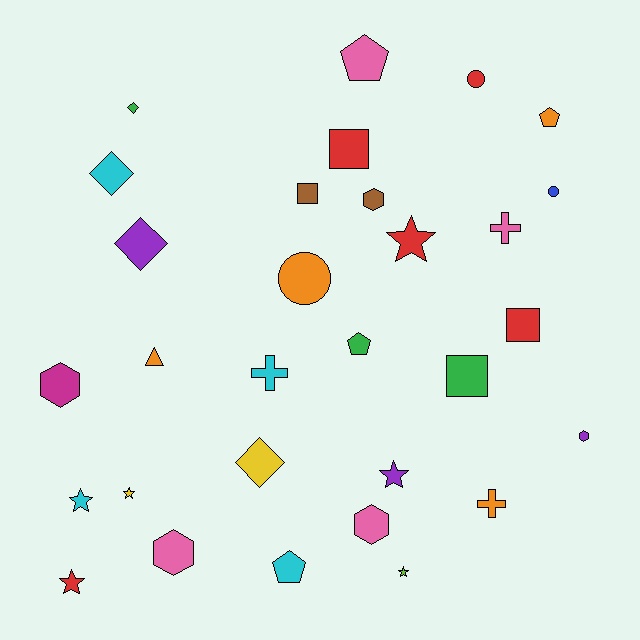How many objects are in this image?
There are 30 objects.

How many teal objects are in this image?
There are no teal objects.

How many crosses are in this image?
There are 3 crosses.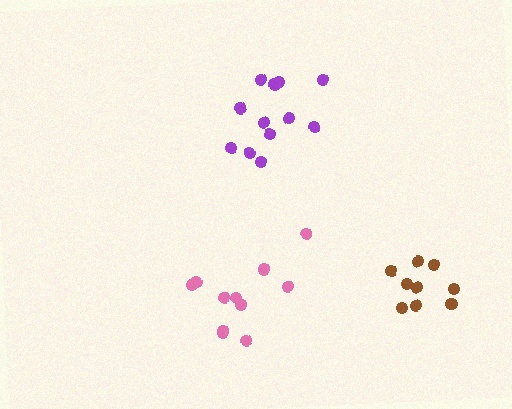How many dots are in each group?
Group 1: 11 dots, Group 2: 12 dots, Group 3: 9 dots (32 total).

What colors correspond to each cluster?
The clusters are colored: pink, purple, brown.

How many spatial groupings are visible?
There are 3 spatial groupings.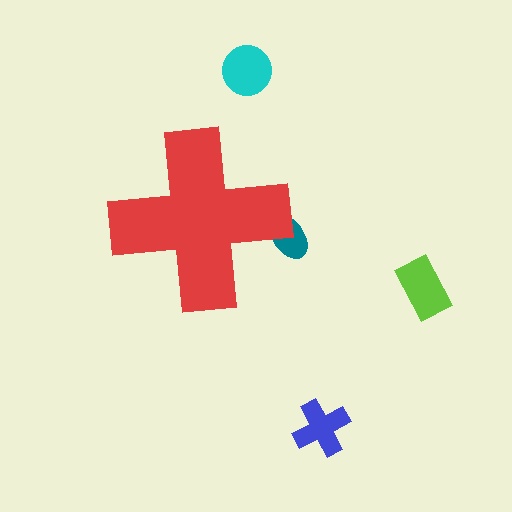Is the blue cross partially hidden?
No, the blue cross is fully visible.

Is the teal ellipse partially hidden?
Yes, the teal ellipse is partially hidden behind the red cross.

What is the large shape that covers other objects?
A red cross.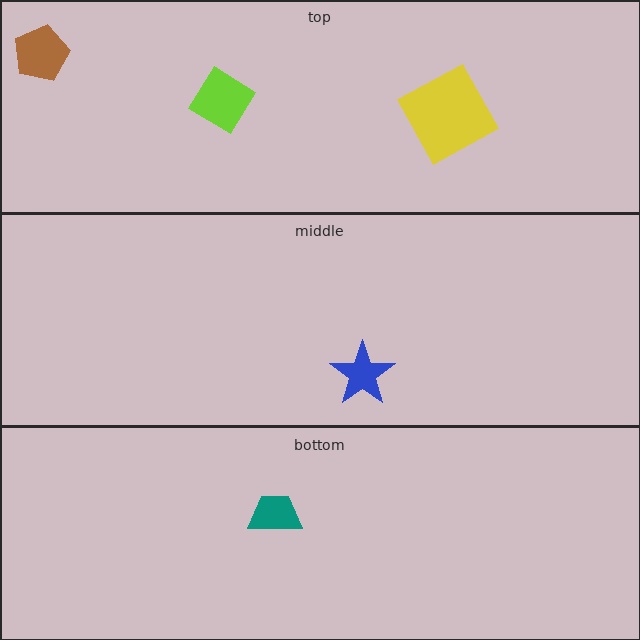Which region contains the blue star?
The middle region.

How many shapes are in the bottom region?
1.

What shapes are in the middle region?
The blue star.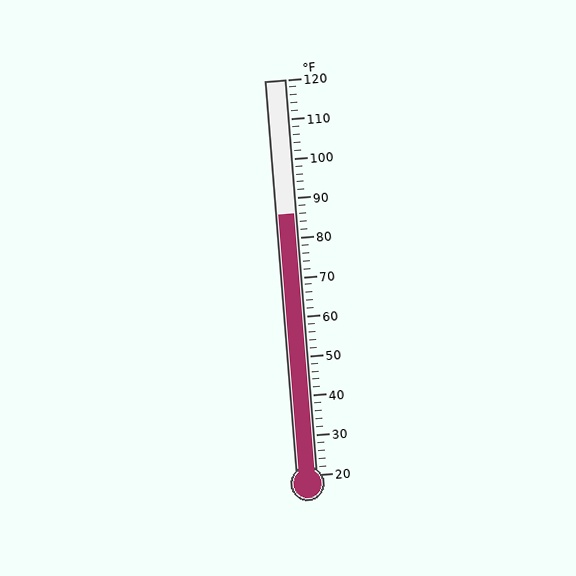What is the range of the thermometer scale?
The thermometer scale ranges from 20°F to 120°F.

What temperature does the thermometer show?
The thermometer shows approximately 86°F.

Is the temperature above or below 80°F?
The temperature is above 80°F.